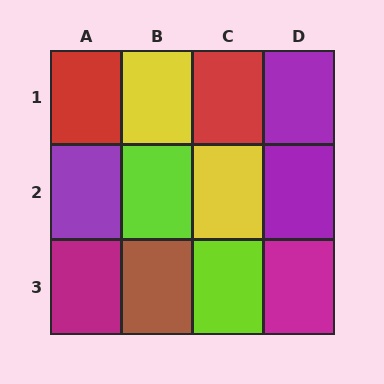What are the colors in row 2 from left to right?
Purple, lime, yellow, purple.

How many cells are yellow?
2 cells are yellow.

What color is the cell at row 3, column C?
Lime.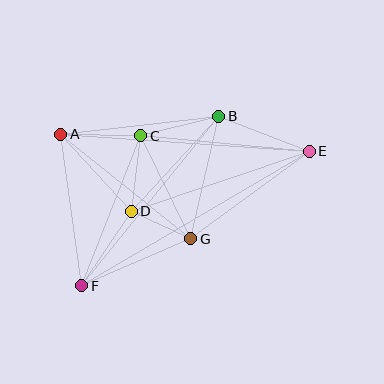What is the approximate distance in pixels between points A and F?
The distance between A and F is approximately 153 pixels.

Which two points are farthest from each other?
Points E and F are farthest from each other.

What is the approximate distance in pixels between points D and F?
The distance between D and F is approximately 89 pixels.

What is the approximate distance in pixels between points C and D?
The distance between C and D is approximately 77 pixels.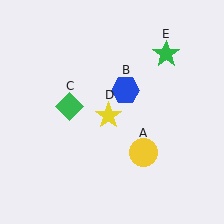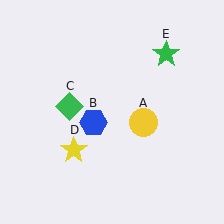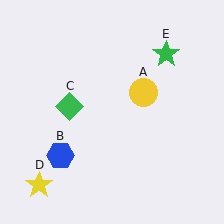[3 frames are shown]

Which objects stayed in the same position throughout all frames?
Green diamond (object C) and green star (object E) remained stationary.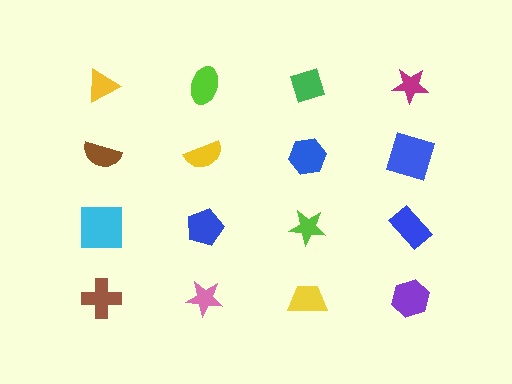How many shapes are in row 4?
4 shapes.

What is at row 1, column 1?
A yellow triangle.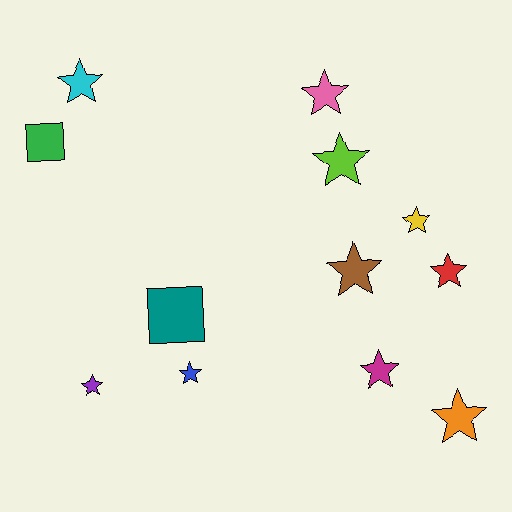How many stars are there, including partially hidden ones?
There are 10 stars.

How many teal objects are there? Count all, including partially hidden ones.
There is 1 teal object.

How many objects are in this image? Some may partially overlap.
There are 12 objects.